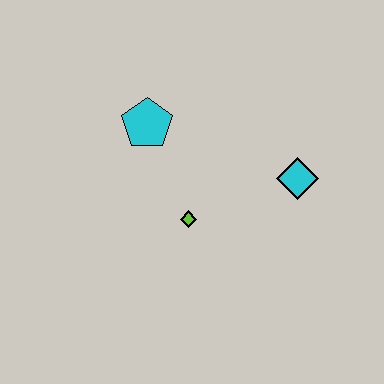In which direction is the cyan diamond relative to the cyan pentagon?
The cyan diamond is to the right of the cyan pentagon.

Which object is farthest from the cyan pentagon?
The cyan diamond is farthest from the cyan pentagon.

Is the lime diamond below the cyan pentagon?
Yes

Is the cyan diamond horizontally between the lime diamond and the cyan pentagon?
No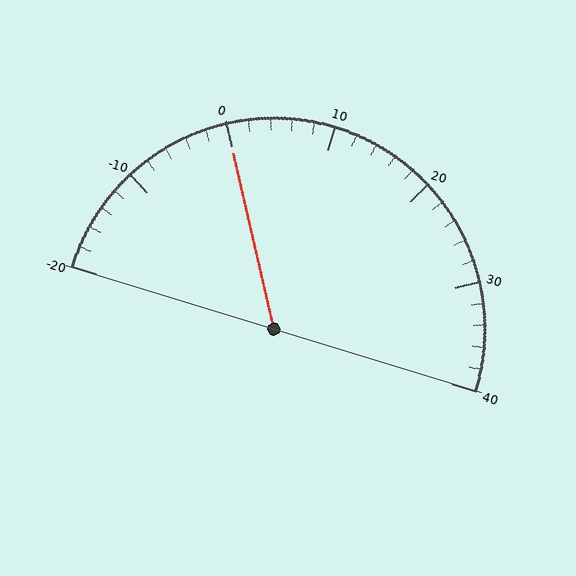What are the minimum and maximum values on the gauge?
The gauge ranges from -20 to 40.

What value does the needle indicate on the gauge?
The needle indicates approximately 0.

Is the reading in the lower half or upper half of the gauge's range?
The reading is in the lower half of the range (-20 to 40).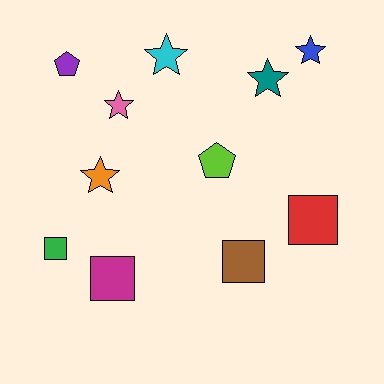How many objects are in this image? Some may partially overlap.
There are 11 objects.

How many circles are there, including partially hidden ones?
There are no circles.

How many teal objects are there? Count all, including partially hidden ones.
There is 1 teal object.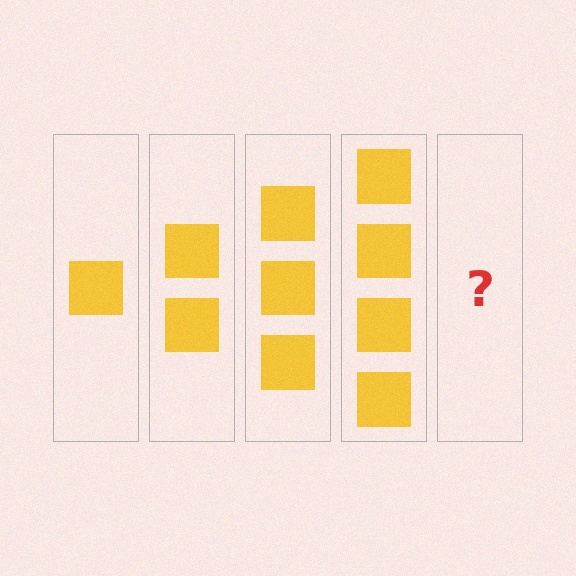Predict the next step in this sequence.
The next step is 5 squares.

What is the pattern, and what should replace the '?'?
The pattern is that each step adds one more square. The '?' should be 5 squares.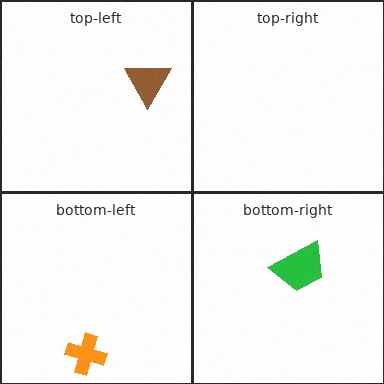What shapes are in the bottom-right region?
The green trapezoid.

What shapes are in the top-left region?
The brown triangle.